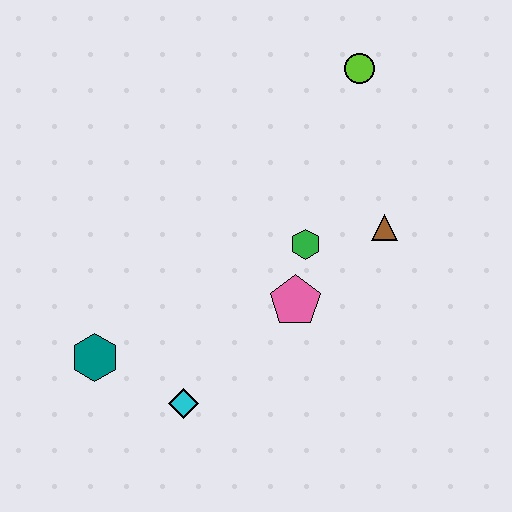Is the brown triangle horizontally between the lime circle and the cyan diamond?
No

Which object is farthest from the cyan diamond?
The lime circle is farthest from the cyan diamond.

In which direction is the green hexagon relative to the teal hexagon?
The green hexagon is to the right of the teal hexagon.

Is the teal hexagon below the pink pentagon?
Yes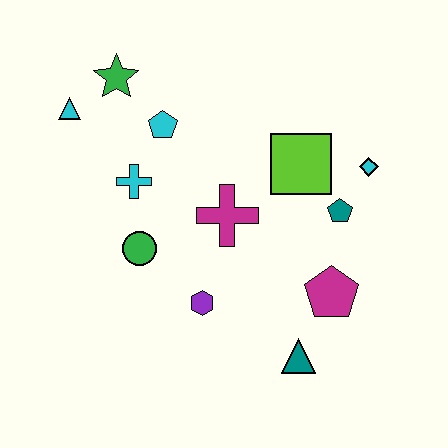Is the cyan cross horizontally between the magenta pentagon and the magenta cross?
No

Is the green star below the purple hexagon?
No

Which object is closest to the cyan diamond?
The teal pentagon is closest to the cyan diamond.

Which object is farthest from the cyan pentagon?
The teal triangle is farthest from the cyan pentagon.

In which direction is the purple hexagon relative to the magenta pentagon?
The purple hexagon is to the left of the magenta pentagon.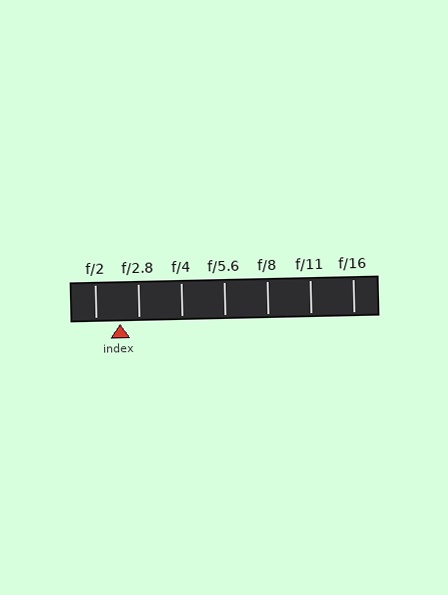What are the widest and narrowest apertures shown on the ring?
The widest aperture shown is f/2 and the narrowest is f/16.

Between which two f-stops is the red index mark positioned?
The index mark is between f/2 and f/2.8.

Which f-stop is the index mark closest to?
The index mark is closest to f/2.8.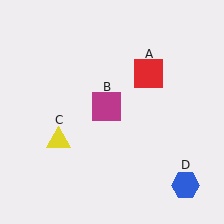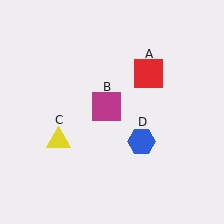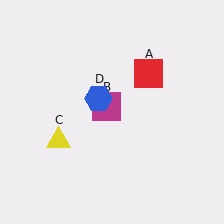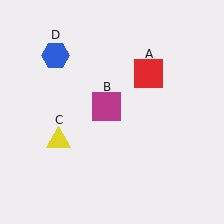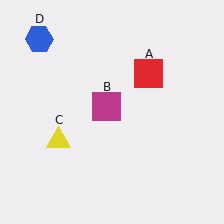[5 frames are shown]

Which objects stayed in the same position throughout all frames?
Red square (object A) and magenta square (object B) and yellow triangle (object C) remained stationary.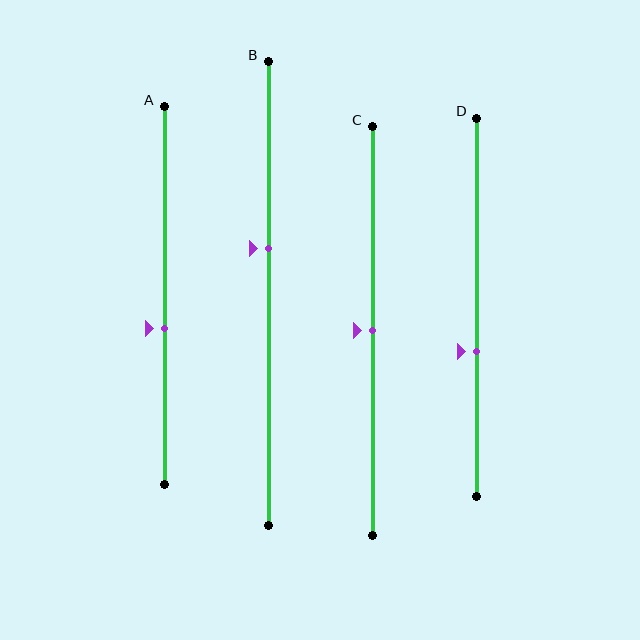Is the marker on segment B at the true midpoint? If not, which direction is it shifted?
No, the marker on segment B is shifted upward by about 10% of the segment length.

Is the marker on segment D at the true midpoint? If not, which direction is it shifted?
No, the marker on segment D is shifted downward by about 12% of the segment length.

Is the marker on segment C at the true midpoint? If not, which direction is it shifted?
Yes, the marker on segment C is at the true midpoint.